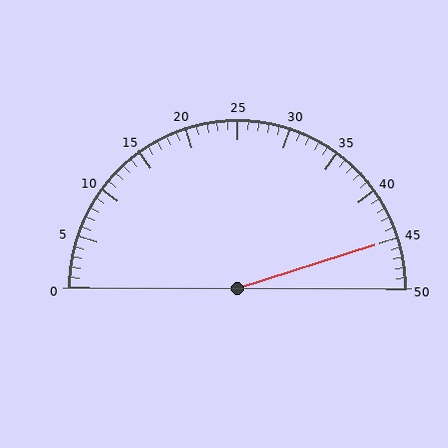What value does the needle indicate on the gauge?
The needle indicates approximately 45.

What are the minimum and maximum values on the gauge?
The gauge ranges from 0 to 50.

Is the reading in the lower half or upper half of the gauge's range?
The reading is in the upper half of the range (0 to 50).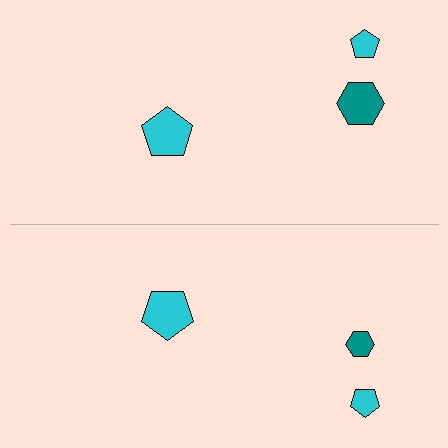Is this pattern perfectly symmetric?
No, the pattern is not perfectly symmetric. The teal hexagon on the bottom side has a different size than its mirror counterpart.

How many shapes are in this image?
There are 6 shapes in this image.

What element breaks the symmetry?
The teal hexagon on the bottom side has a different size than its mirror counterpart.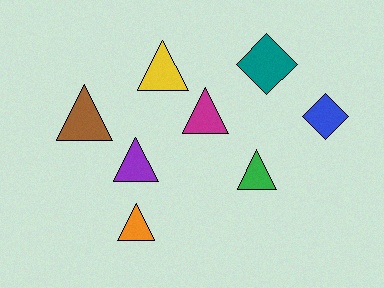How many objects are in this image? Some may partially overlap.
There are 8 objects.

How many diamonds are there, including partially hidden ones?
There are 2 diamonds.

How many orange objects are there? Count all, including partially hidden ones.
There is 1 orange object.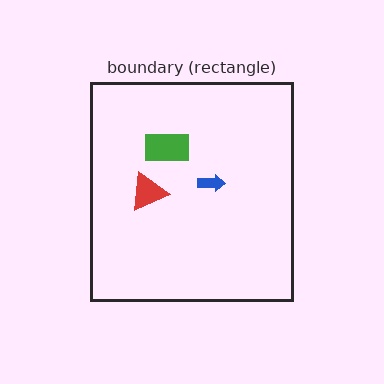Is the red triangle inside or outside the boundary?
Inside.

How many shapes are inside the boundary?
3 inside, 0 outside.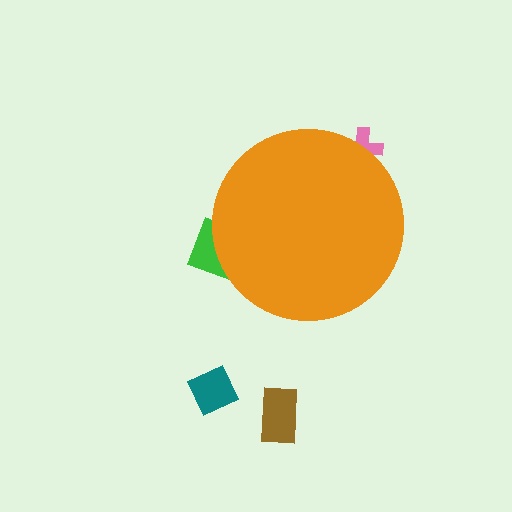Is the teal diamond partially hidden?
No, the teal diamond is fully visible.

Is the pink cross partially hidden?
Yes, the pink cross is partially hidden behind the orange circle.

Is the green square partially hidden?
Yes, the green square is partially hidden behind the orange circle.